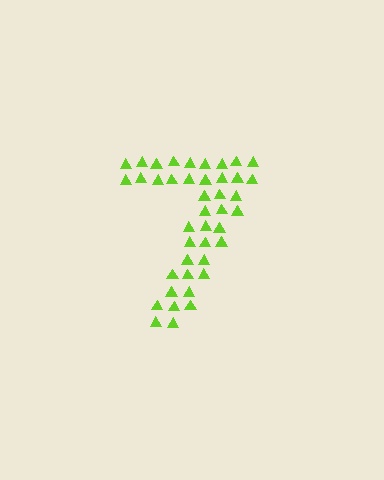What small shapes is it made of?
It is made of small triangles.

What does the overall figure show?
The overall figure shows the digit 7.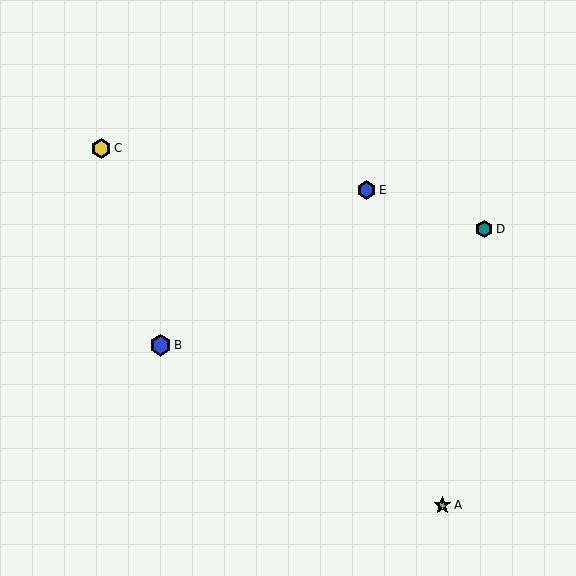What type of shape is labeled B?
Shape B is a blue hexagon.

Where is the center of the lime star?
The center of the lime star is at (442, 505).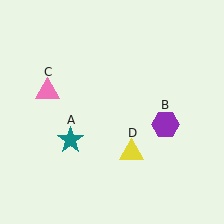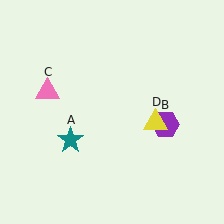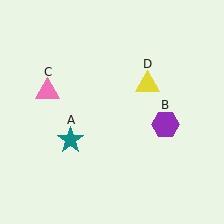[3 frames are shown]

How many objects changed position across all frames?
1 object changed position: yellow triangle (object D).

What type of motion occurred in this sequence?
The yellow triangle (object D) rotated counterclockwise around the center of the scene.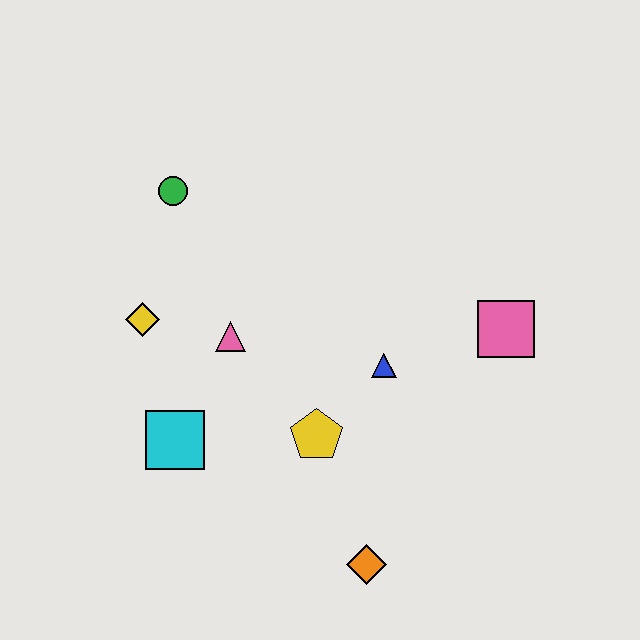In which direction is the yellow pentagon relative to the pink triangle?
The yellow pentagon is below the pink triangle.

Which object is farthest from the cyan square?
The pink square is farthest from the cyan square.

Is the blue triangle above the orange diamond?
Yes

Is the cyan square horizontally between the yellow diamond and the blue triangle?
Yes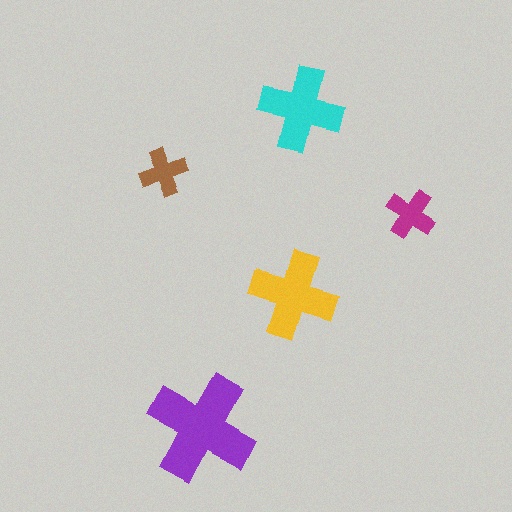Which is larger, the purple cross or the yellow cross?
The purple one.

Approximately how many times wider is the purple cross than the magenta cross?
About 2 times wider.